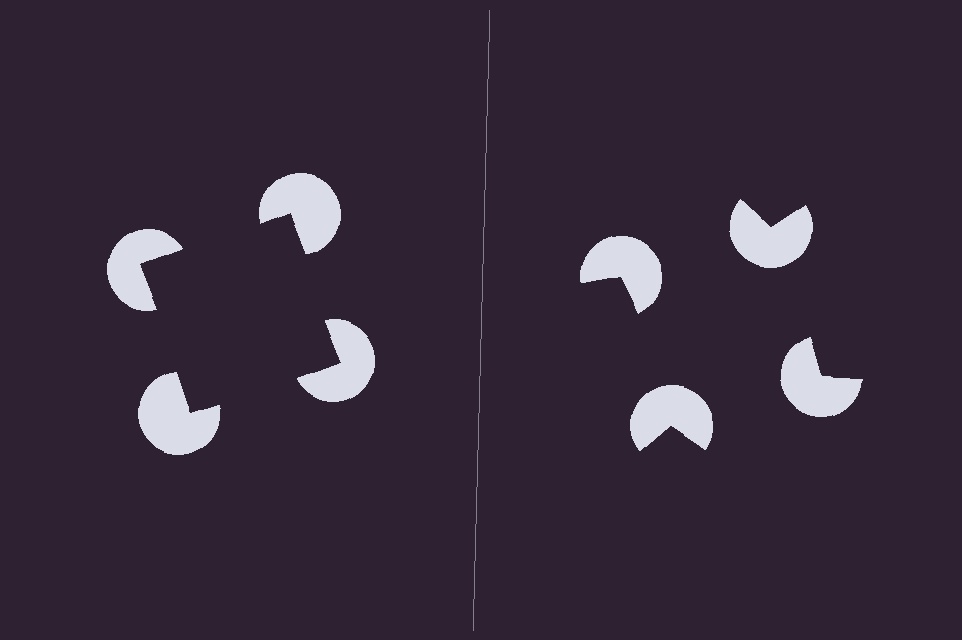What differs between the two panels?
The pac-man discs are positioned identically on both sides; only the wedge orientations differ. On the left they align to a square; on the right they are misaligned.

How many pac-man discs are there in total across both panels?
8 — 4 on each side.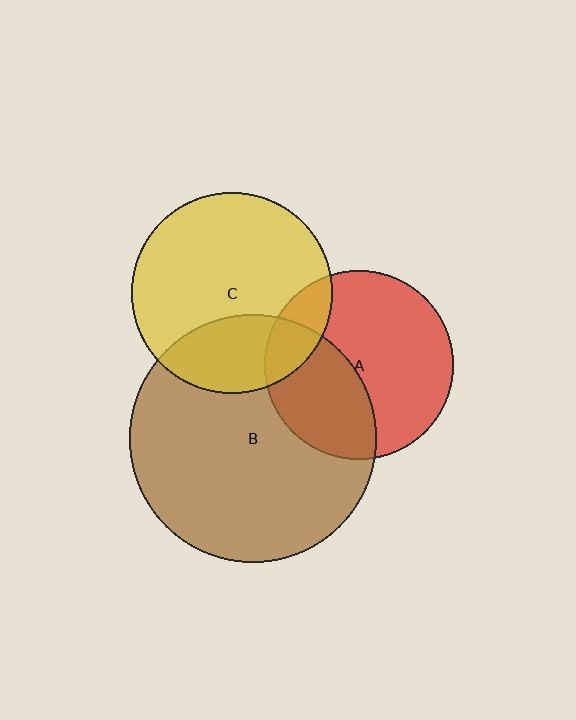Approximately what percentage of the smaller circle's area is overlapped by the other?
Approximately 40%.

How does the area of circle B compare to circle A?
Approximately 1.7 times.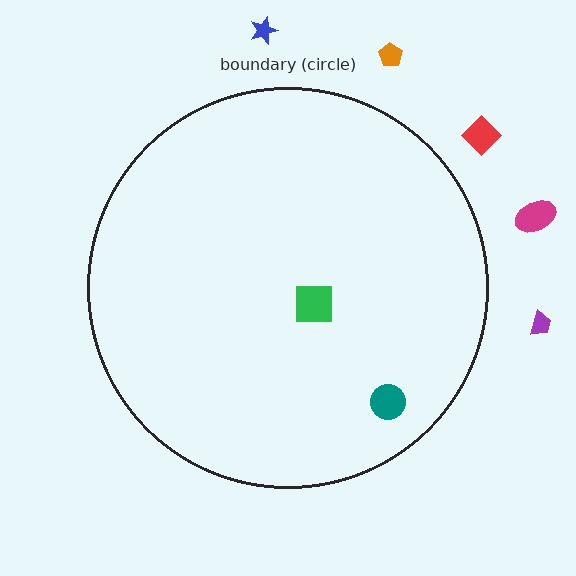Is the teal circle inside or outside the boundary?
Inside.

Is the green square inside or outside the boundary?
Inside.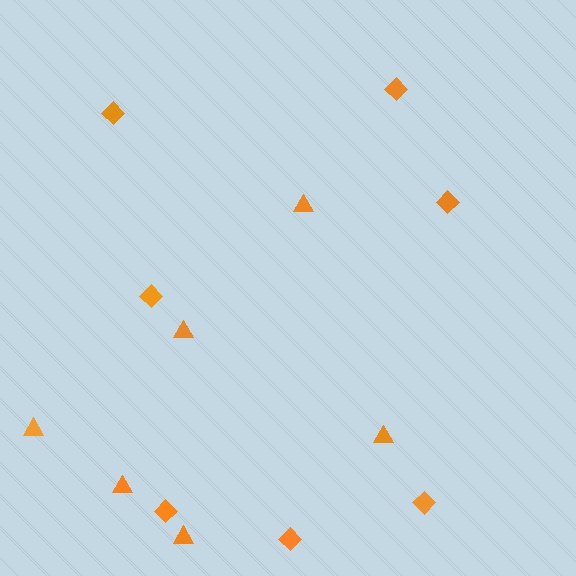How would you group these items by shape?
There are 2 groups: one group of triangles (6) and one group of diamonds (7).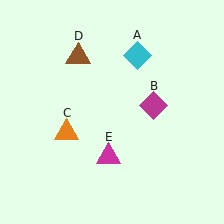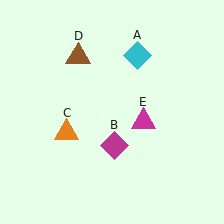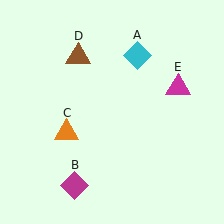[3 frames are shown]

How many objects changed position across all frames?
2 objects changed position: magenta diamond (object B), magenta triangle (object E).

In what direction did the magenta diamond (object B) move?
The magenta diamond (object B) moved down and to the left.